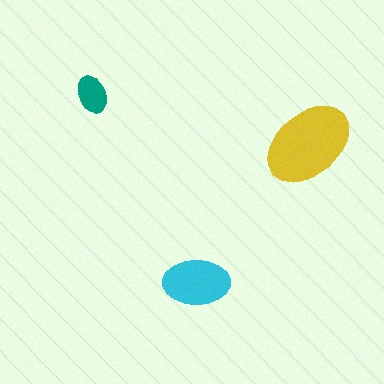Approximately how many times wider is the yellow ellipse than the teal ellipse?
About 2.5 times wider.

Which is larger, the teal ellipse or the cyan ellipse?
The cyan one.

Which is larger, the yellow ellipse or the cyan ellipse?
The yellow one.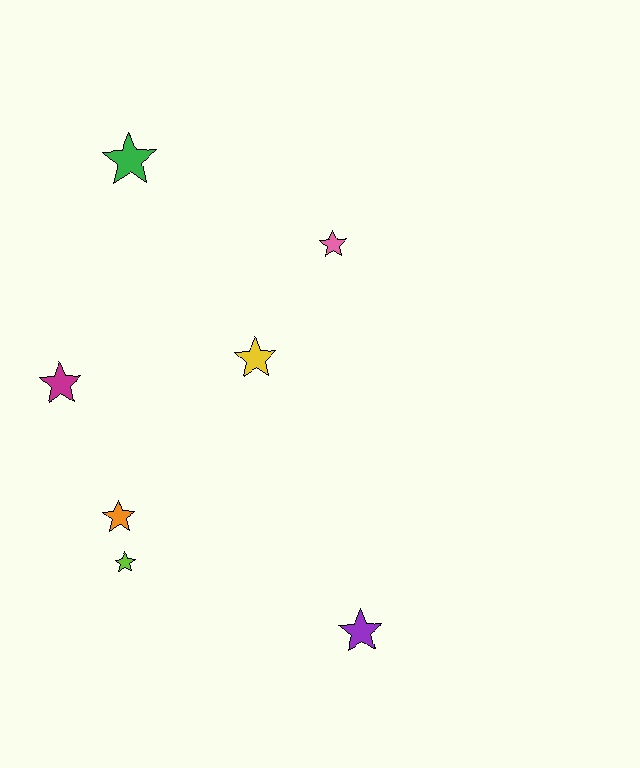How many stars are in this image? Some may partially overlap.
There are 7 stars.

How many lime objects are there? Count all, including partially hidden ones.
There is 1 lime object.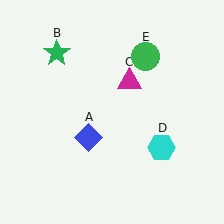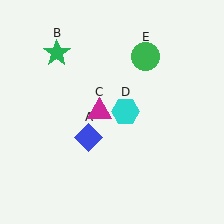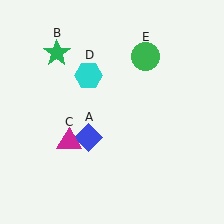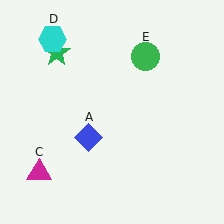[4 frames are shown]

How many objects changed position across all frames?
2 objects changed position: magenta triangle (object C), cyan hexagon (object D).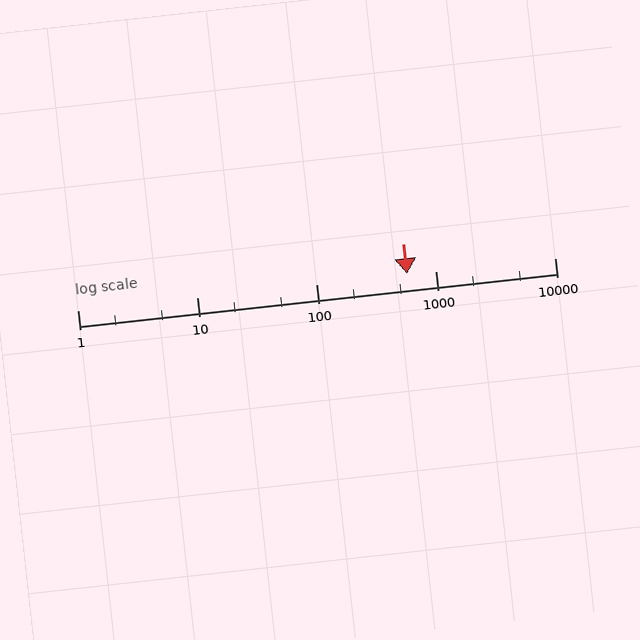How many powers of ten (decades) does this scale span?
The scale spans 4 decades, from 1 to 10000.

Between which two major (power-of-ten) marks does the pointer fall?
The pointer is between 100 and 1000.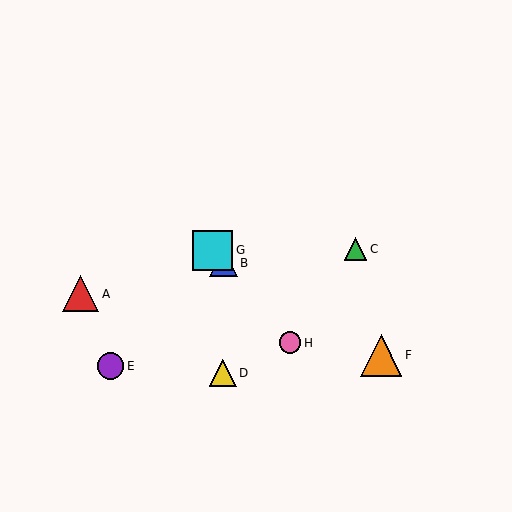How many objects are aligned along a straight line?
3 objects (B, G, H) are aligned along a straight line.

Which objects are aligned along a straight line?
Objects B, G, H are aligned along a straight line.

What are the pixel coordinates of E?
Object E is at (110, 366).